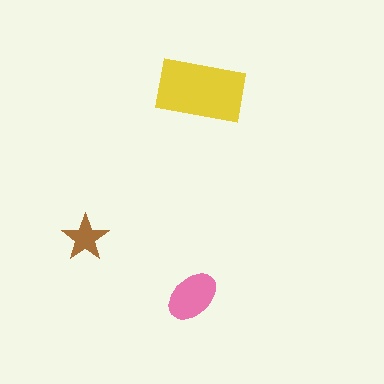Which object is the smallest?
The brown star.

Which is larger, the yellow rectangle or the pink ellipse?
The yellow rectangle.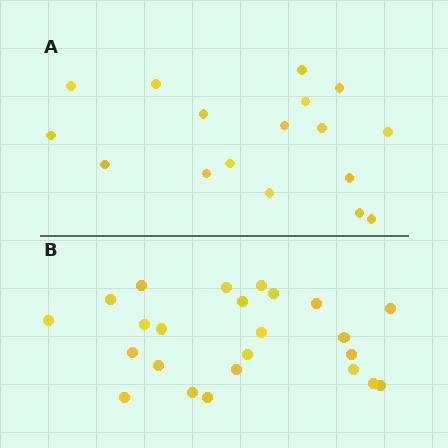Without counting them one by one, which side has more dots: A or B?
Region B (the bottom region) has more dots.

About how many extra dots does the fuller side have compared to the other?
Region B has roughly 8 or so more dots than region A.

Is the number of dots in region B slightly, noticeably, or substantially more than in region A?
Region B has noticeably more, but not dramatically so. The ratio is roughly 1.4 to 1.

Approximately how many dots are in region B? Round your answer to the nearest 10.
About 20 dots. (The exact count is 24, which rounds to 20.)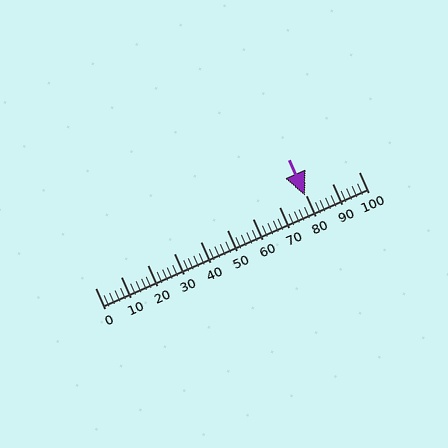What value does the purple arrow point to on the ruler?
The purple arrow points to approximately 80.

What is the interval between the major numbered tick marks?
The major tick marks are spaced 10 units apart.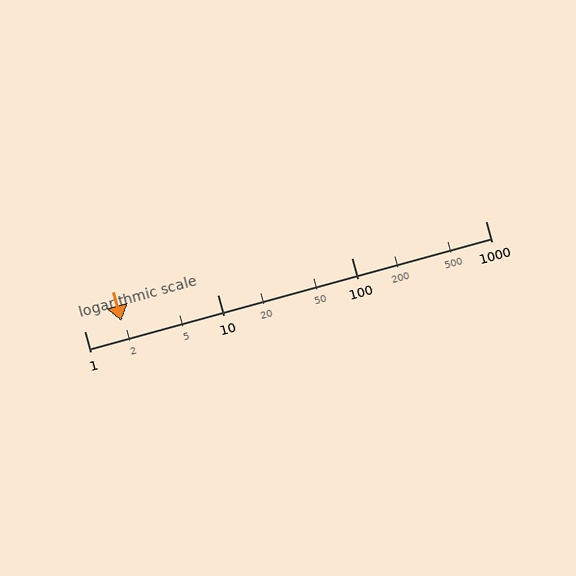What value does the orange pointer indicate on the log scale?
The pointer indicates approximately 1.9.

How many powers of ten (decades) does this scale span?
The scale spans 3 decades, from 1 to 1000.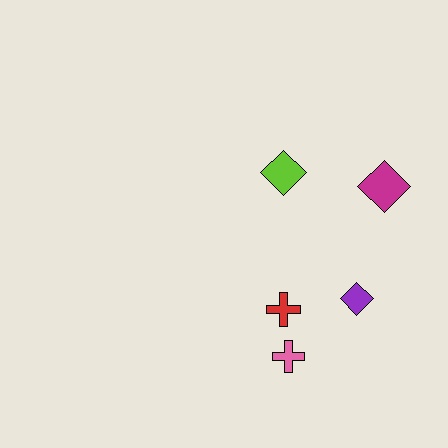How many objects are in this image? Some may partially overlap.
There are 5 objects.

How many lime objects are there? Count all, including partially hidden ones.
There is 1 lime object.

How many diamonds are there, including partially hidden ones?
There are 3 diamonds.